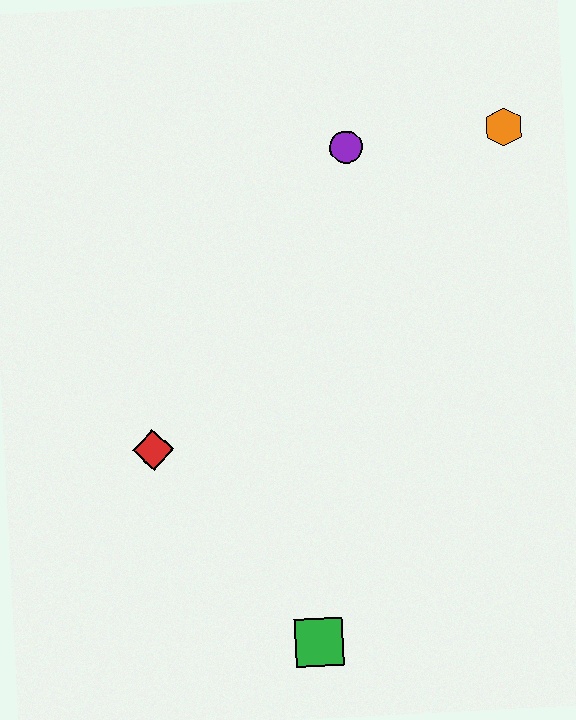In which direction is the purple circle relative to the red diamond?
The purple circle is above the red diamond.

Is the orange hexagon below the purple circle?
No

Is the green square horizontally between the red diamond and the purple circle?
Yes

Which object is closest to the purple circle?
The orange hexagon is closest to the purple circle.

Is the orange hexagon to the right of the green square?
Yes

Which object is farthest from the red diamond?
The orange hexagon is farthest from the red diamond.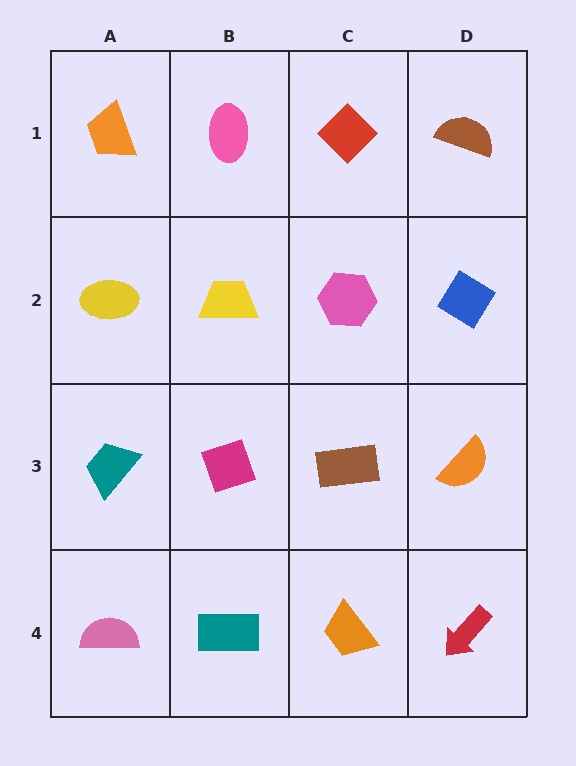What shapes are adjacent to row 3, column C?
A pink hexagon (row 2, column C), an orange trapezoid (row 4, column C), a magenta diamond (row 3, column B), an orange semicircle (row 3, column D).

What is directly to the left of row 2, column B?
A yellow ellipse.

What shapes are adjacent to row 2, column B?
A pink ellipse (row 1, column B), a magenta diamond (row 3, column B), a yellow ellipse (row 2, column A), a pink hexagon (row 2, column C).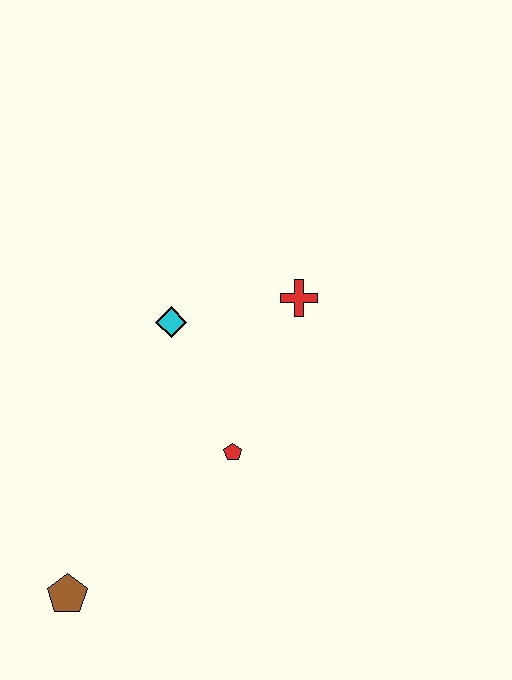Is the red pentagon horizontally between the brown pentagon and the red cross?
Yes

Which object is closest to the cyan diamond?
The red cross is closest to the cyan diamond.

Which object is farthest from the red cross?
The brown pentagon is farthest from the red cross.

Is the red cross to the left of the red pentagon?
No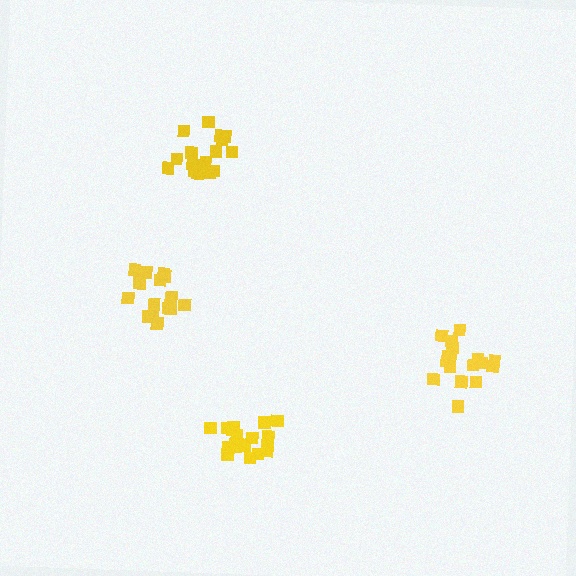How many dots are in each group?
Group 1: 18 dots, Group 2: 17 dots, Group 3: 19 dots, Group 4: 16 dots (70 total).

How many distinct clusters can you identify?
There are 4 distinct clusters.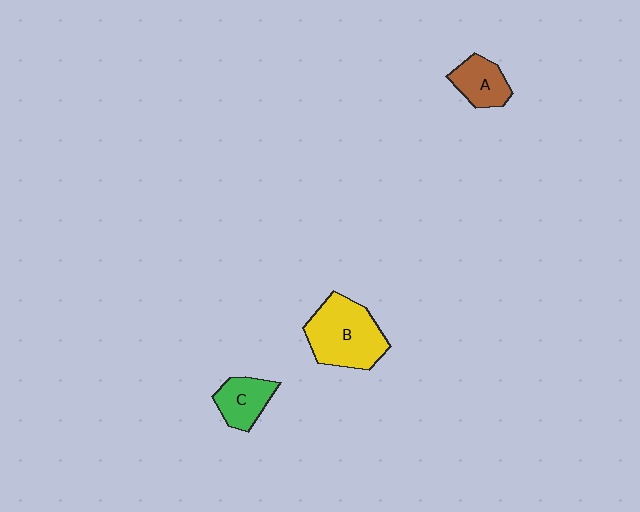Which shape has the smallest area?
Shape A (brown).